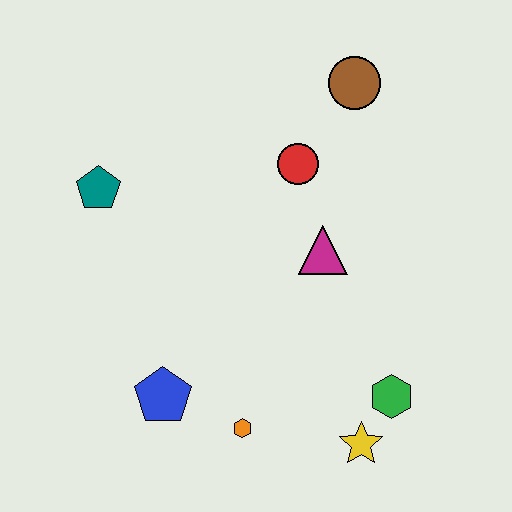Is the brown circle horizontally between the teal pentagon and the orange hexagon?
No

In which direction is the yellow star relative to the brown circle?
The yellow star is below the brown circle.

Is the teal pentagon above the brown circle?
No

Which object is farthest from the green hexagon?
The teal pentagon is farthest from the green hexagon.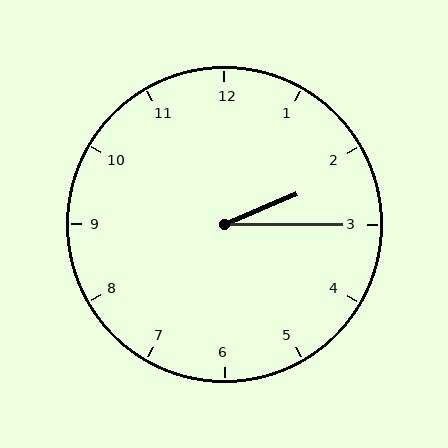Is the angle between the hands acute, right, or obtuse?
It is acute.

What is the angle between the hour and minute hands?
Approximately 22 degrees.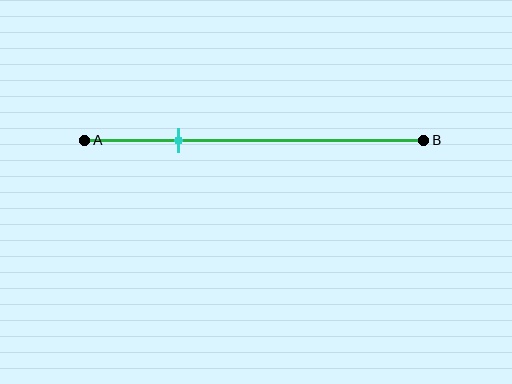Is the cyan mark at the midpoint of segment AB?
No, the mark is at about 30% from A, not at the 50% midpoint.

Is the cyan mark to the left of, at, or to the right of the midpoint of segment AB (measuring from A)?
The cyan mark is to the left of the midpoint of segment AB.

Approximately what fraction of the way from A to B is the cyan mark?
The cyan mark is approximately 30% of the way from A to B.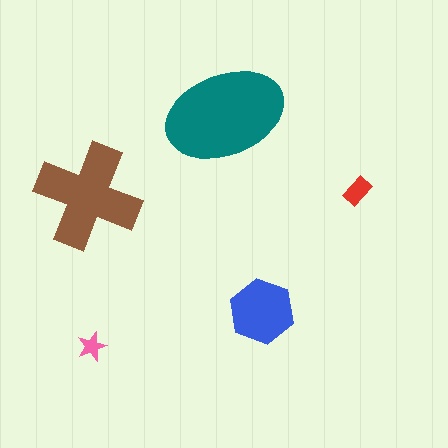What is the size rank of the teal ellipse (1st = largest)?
1st.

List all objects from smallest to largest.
The pink star, the red rectangle, the blue hexagon, the brown cross, the teal ellipse.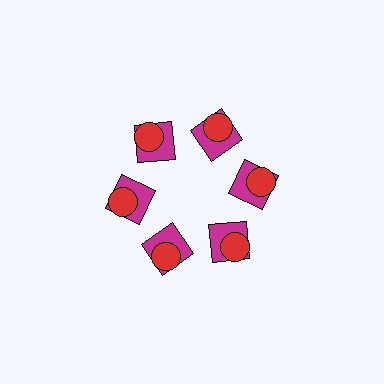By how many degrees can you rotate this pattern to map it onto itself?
The pattern maps onto itself every 60 degrees of rotation.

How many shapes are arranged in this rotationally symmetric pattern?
There are 12 shapes, arranged in 6 groups of 2.